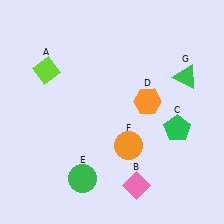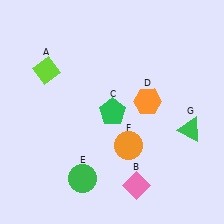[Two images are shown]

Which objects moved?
The objects that moved are: the green pentagon (C), the green triangle (G).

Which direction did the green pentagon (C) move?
The green pentagon (C) moved left.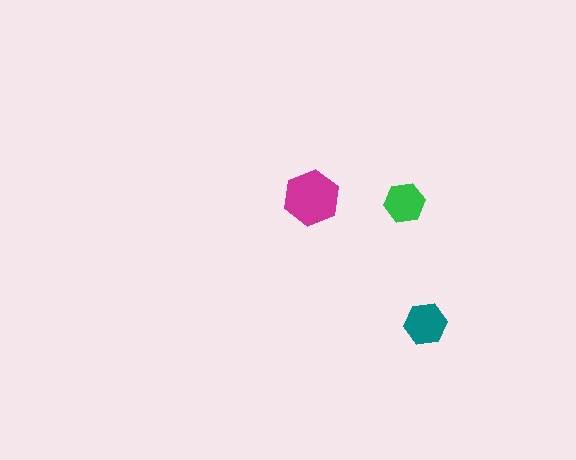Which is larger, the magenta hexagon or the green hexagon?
The magenta one.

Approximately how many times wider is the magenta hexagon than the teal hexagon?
About 1.5 times wider.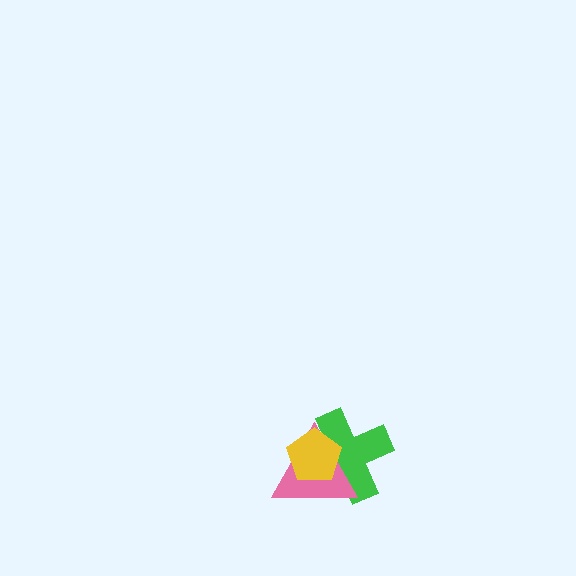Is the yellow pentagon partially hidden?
No, no other shape covers it.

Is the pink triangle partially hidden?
Yes, it is partially covered by another shape.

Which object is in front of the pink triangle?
The yellow pentagon is in front of the pink triangle.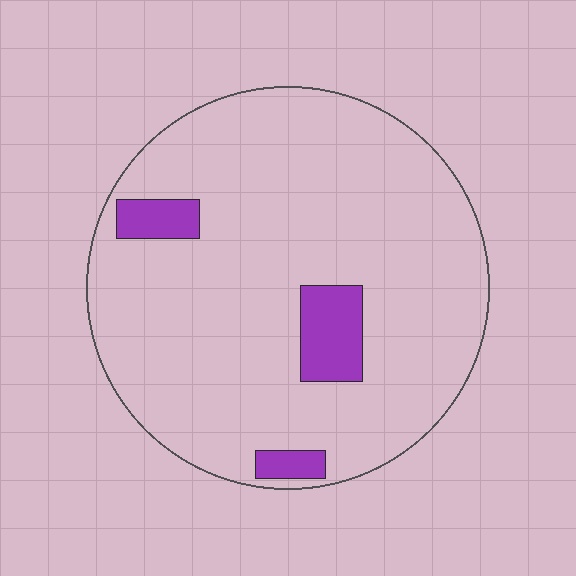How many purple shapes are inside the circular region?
3.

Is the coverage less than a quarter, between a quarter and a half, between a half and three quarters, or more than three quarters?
Less than a quarter.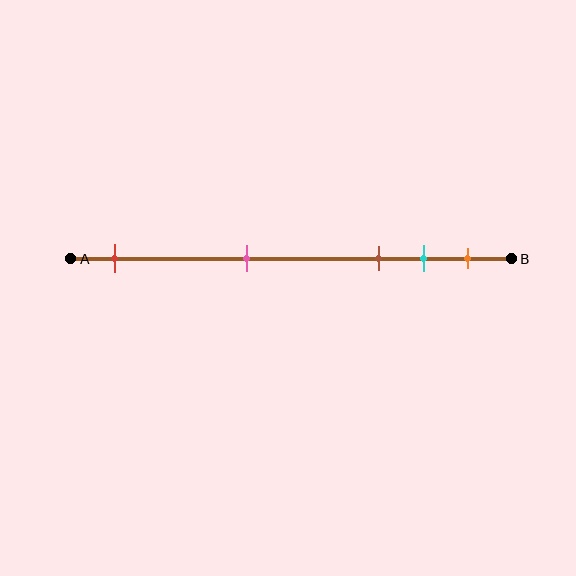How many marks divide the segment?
There are 5 marks dividing the segment.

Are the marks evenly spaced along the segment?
No, the marks are not evenly spaced.